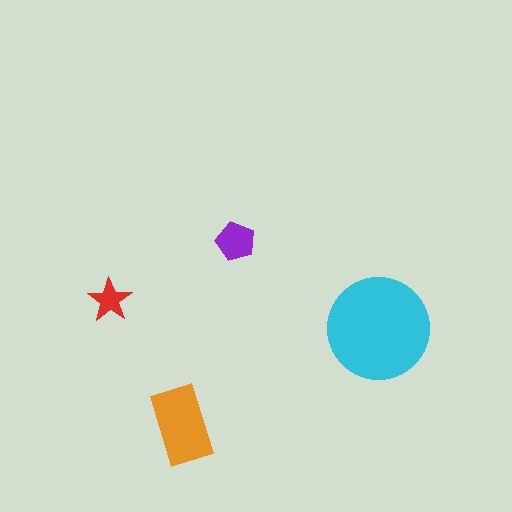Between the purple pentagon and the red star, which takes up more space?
The purple pentagon.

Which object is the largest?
The cyan circle.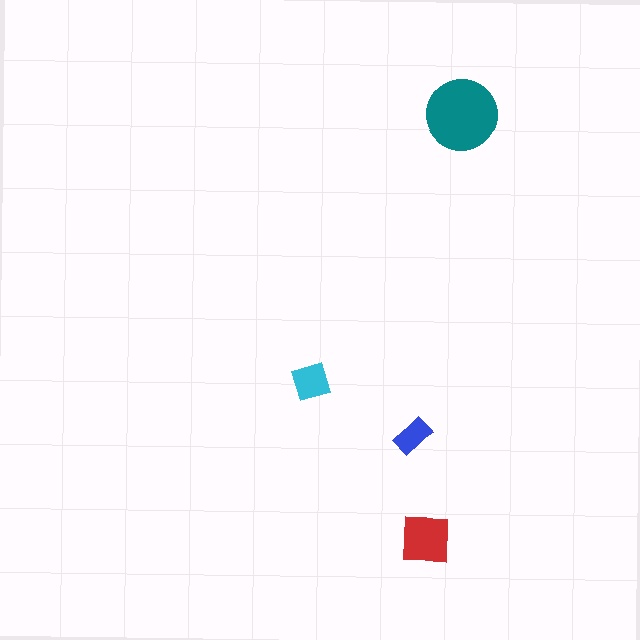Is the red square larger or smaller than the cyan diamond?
Larger.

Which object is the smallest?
The blue rectangle.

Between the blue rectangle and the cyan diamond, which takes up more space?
The cyan diamond.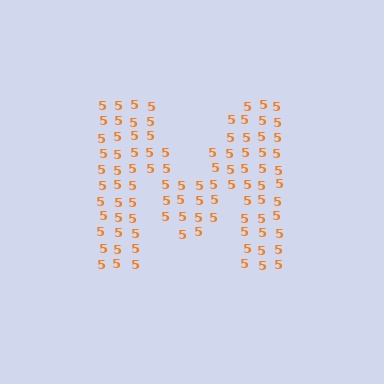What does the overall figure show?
The overall figure shows the letter M.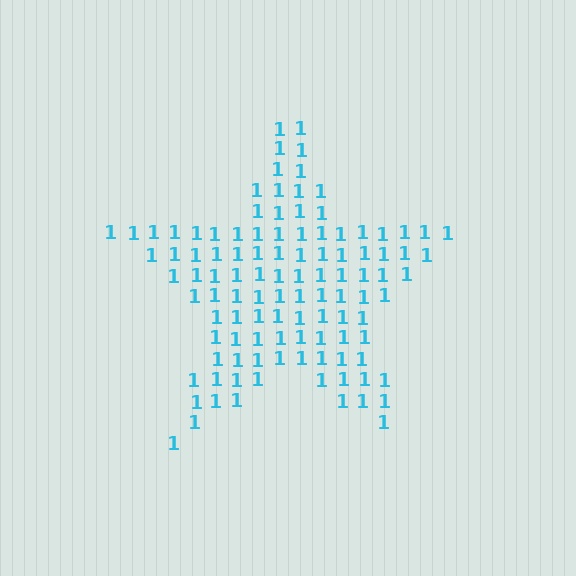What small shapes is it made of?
It is made of small digit 1's.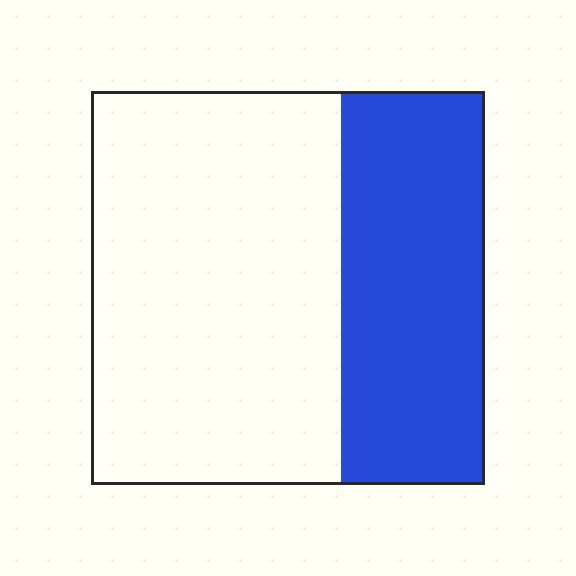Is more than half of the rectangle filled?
No.